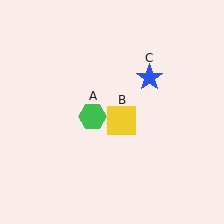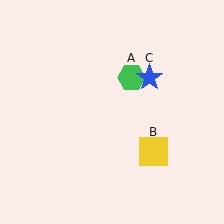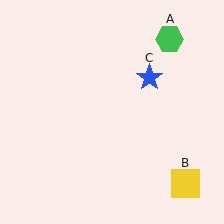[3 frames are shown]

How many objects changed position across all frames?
2 objects changed position: green hexagon (object A), yellow square (object B).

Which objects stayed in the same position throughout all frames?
Blue star (object C) remained stationary.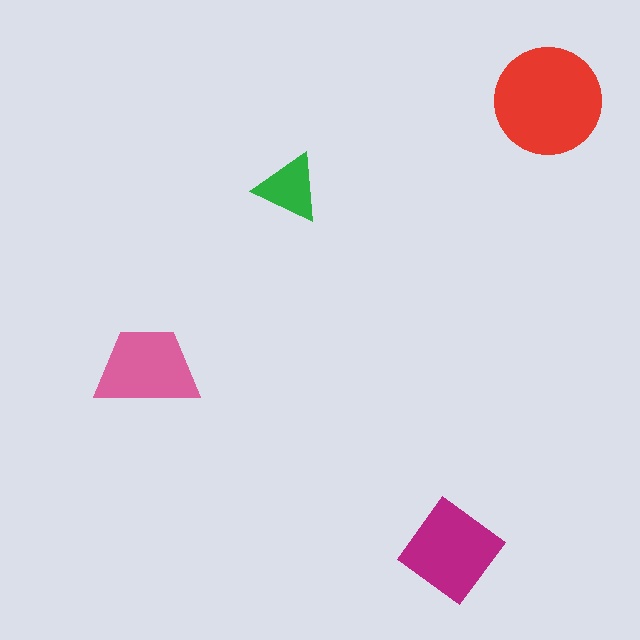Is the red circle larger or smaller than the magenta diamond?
Larger.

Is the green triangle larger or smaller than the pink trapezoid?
Smaller.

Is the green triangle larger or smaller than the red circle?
Smaller.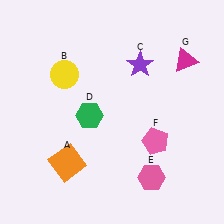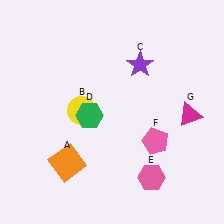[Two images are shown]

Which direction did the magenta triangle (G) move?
The magenta triangle (G) moved down.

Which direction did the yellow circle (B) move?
The yellow circle (B) moved down.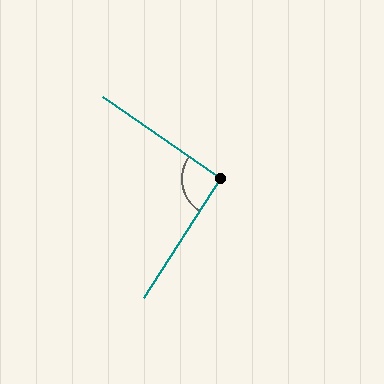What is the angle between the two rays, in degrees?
Approximately 92 degrees.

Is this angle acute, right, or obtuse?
It is approximately a right angle.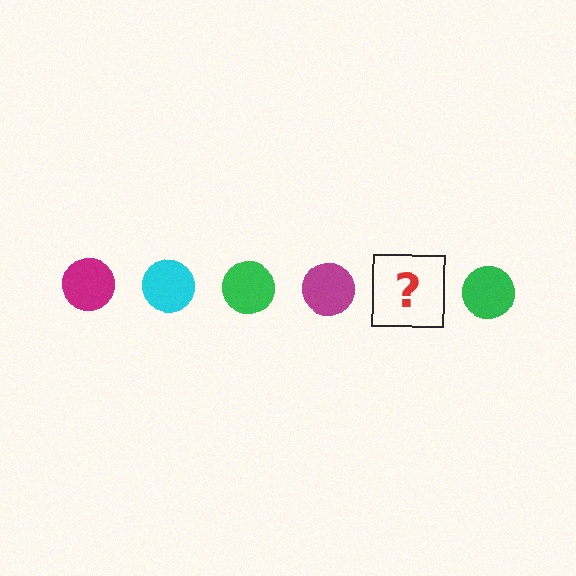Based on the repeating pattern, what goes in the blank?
The blank should be a cyan circle.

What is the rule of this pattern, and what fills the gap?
The rule is that the pattern cycles through magenta, cyan, green circles. The gap should be filled with a cyan circle.